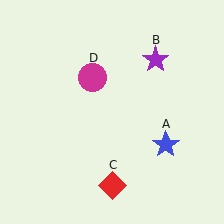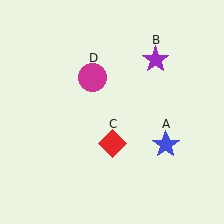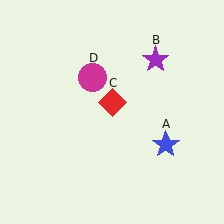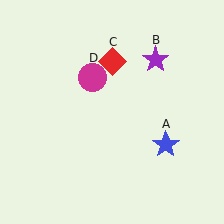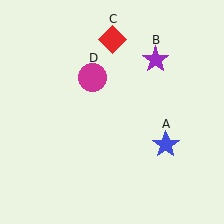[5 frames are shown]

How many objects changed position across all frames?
1 object changed position: red diamond (object C).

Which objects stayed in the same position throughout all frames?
Blue star (object A) and purple star (object B) and magenta circle (object D) remained stationary.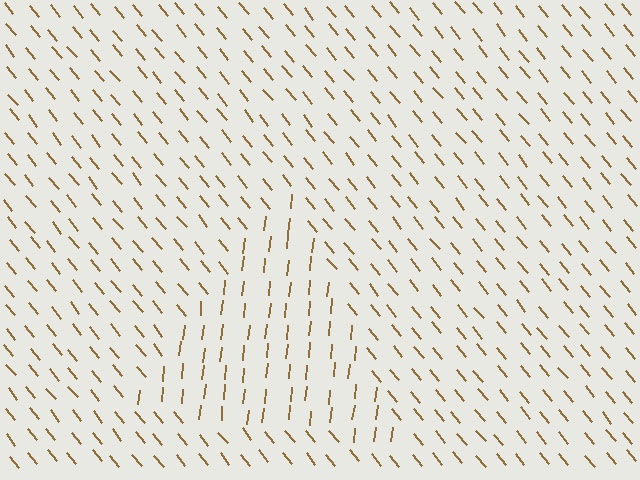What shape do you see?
I see a triangle.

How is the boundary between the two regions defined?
The boundary is defined purely by a change in line orientation (approximately 45 degrees difference). All lines are the same color and thickness.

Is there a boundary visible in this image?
Yes, there is a texture boundary formed by a change in line orientation.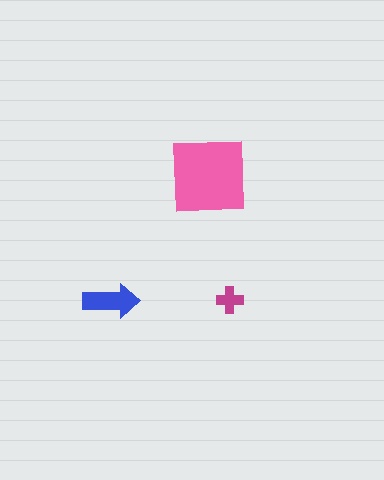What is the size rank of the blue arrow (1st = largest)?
2nd.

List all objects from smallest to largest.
The magenta cross, the blue arrow, the pink square.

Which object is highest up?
The pink square is topmost.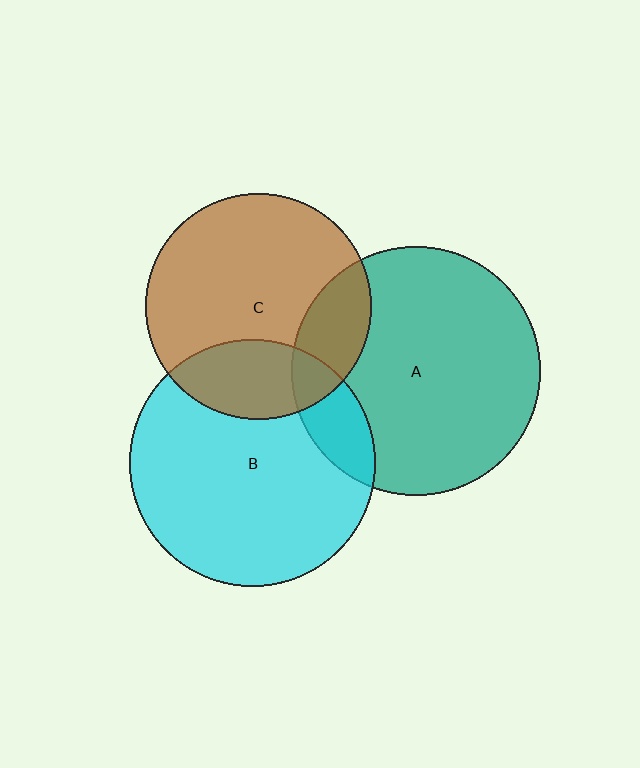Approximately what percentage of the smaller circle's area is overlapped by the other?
Approximately 20%.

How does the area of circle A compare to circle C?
Approximately 1.2 times.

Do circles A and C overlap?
Yes.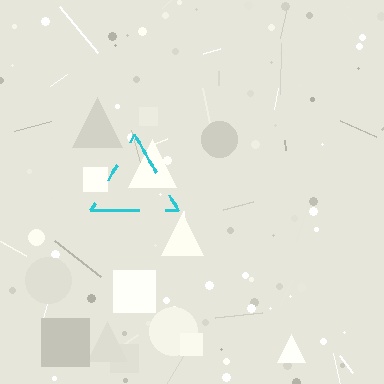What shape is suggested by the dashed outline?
The dashed outline suggests a triangle.